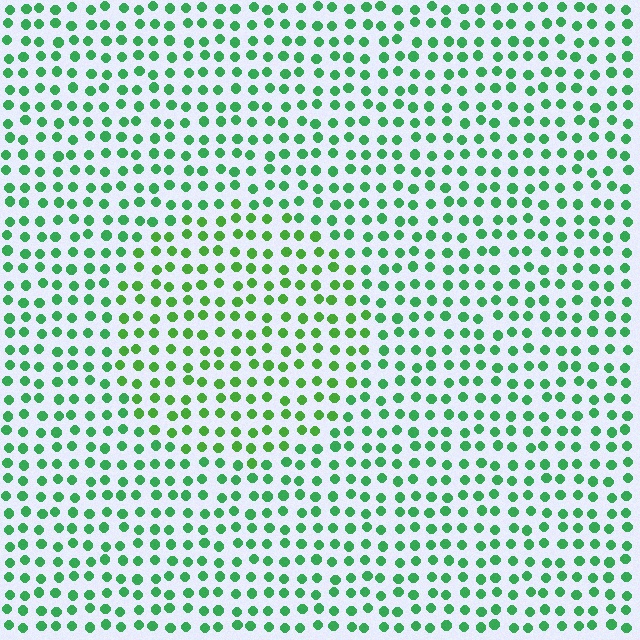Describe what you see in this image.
The image is filled with small green elements in a uniform arrangement. A circle-shaped region is visible where the elements are tinted to a slightly different hue, forming a subtle color boundary.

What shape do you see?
I see a circle.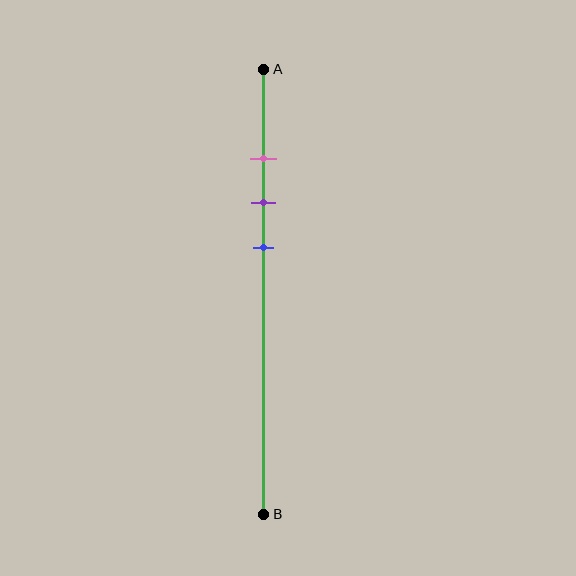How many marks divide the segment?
There are 3 marks dividing the segment.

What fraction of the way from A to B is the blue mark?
The blue mark is approximately 40% (0.4) of the way from A to B.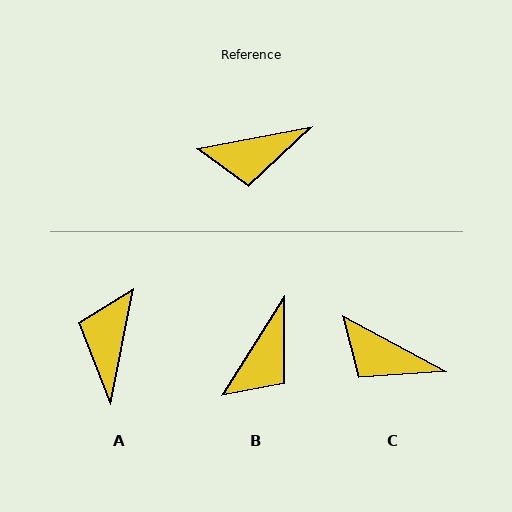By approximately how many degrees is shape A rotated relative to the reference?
Approximately 112 degrees clockwise.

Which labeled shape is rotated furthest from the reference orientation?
A, about 112 degrees away.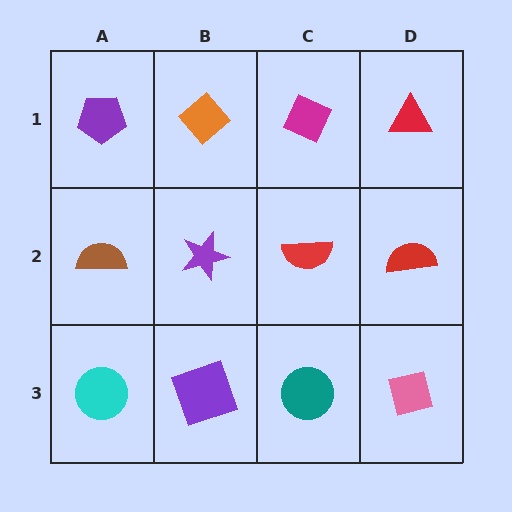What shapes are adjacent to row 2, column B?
An orange diamond (row 1, column B), a purple square (row 3, column B), a brown semicircle (row 2, column A), a red semicircle (row 2, column C).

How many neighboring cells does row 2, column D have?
3.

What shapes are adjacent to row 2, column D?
A red triangle (row 1, column D), a pink square (row 3, column D), a red semicircle (row 2, column C).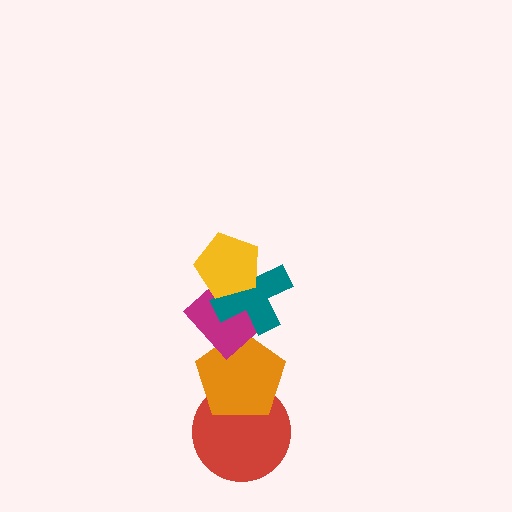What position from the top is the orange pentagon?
The orange pentagon is 4th from the top.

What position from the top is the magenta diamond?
The magenta diamond is 3rd from the top.